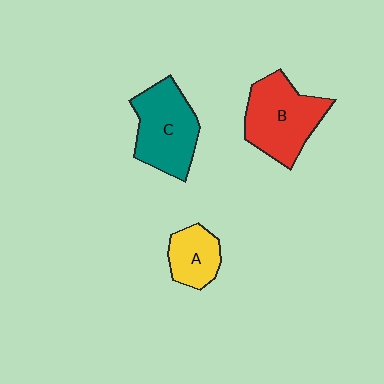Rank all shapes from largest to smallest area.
From largest to smallest: B (red), C (teal), A (yellow).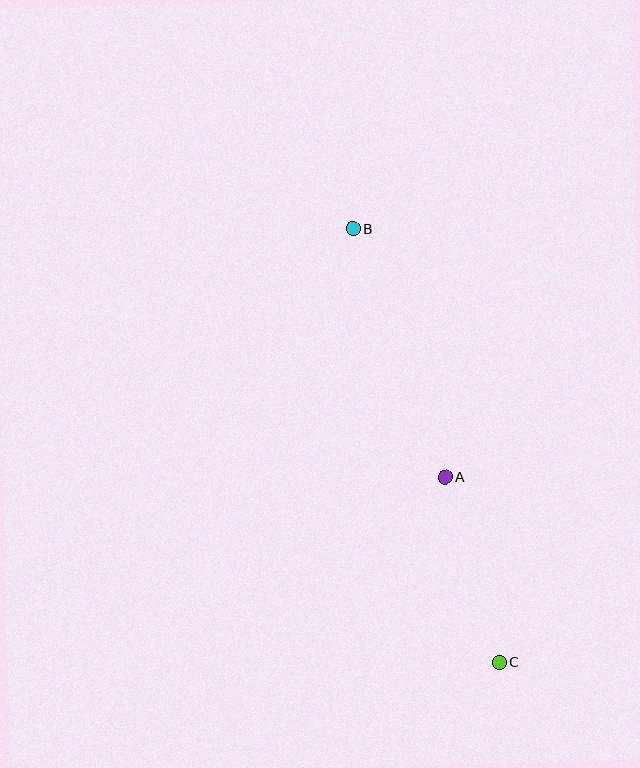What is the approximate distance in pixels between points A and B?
The distance between A and B is approximately 265 pixels.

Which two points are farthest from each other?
Points B and C are farthest from each other.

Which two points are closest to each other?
Points A and C are closest to each other.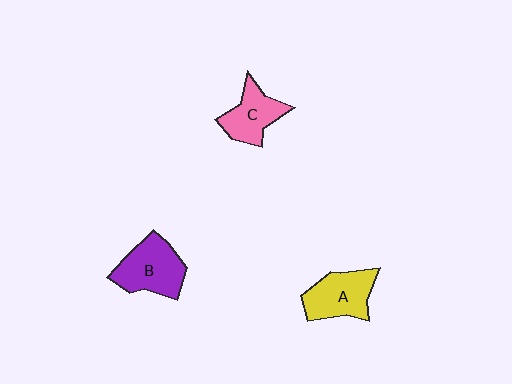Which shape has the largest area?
Shape B (purple).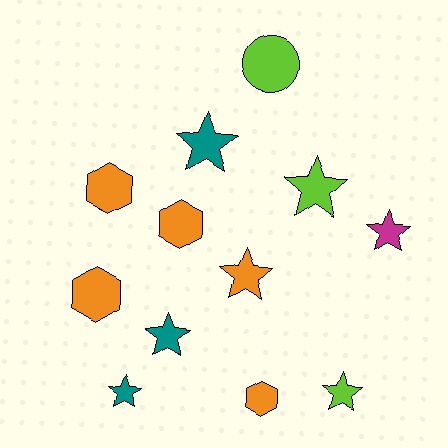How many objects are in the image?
There are 12 objects.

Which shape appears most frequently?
Star, with 7 objects.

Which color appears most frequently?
Orange, with 5 objects.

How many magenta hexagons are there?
There are no magenta hexagons.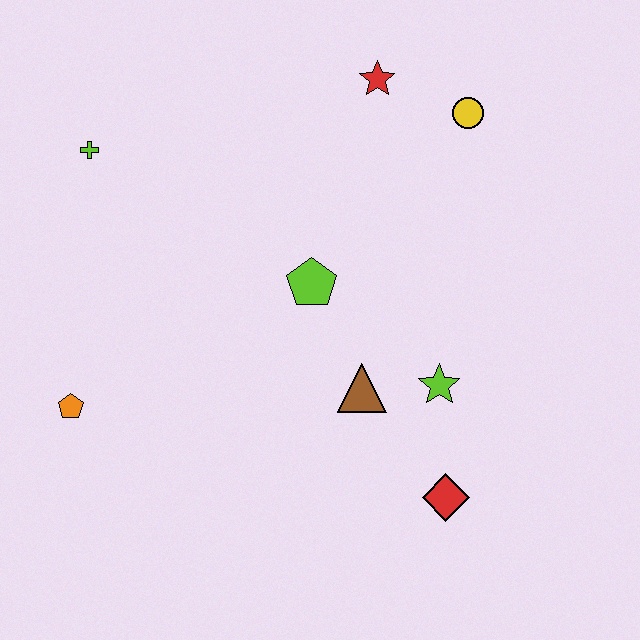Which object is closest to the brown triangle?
The lime star is closest to the brown triangle.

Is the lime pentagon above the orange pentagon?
Yes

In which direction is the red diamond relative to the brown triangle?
The red diamond is below the brown triangle.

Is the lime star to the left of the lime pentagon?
No